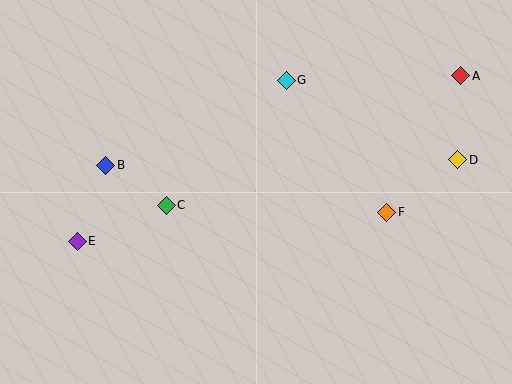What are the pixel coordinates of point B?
Point B is at (106, 165).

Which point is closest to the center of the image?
Point C at (166, 205) is closest to the center.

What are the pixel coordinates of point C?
Point C is at (166, 205).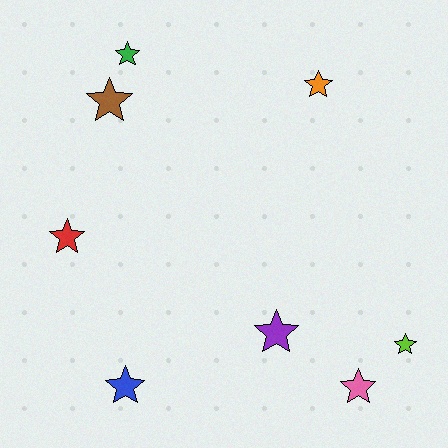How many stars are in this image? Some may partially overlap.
There are 8 stars.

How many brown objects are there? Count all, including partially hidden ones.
There is 1 brown object.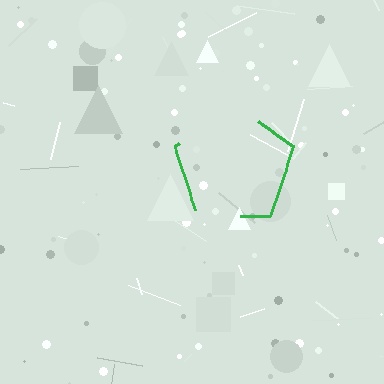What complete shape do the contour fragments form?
The contour fragments form a pentagon.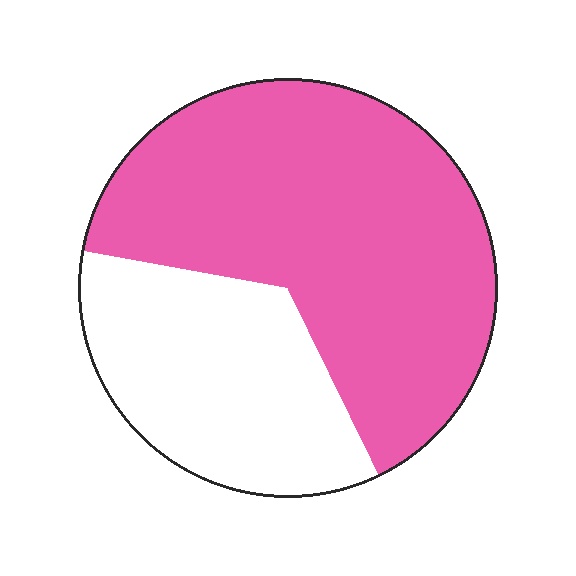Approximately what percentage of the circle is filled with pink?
Approximately 65%.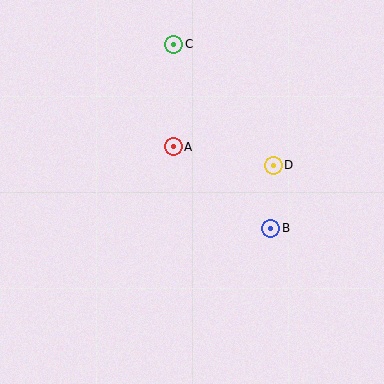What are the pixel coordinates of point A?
Point A is at (173, 147).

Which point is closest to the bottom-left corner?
Point A is closest to the bottom-left corner.